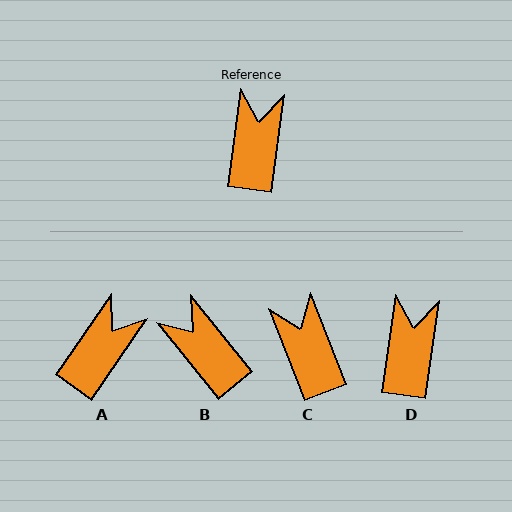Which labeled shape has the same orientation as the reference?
D.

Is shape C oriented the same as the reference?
No, it is off by about 29 degrees.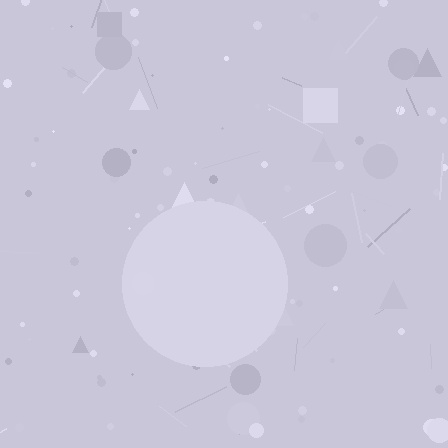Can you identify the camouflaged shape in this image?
The camouflaged shape is a circle.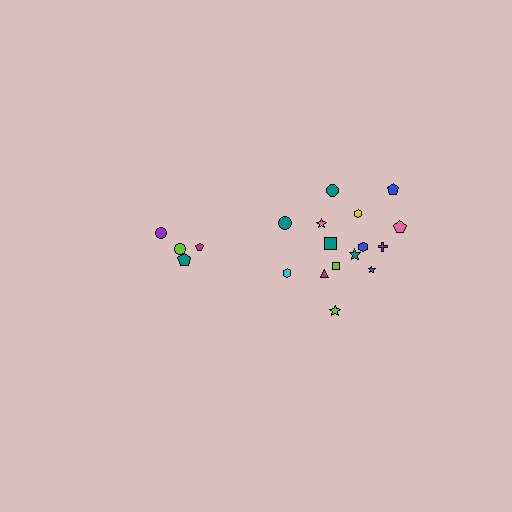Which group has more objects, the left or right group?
The right group.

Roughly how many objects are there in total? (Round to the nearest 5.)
Roughly 20 objects in total.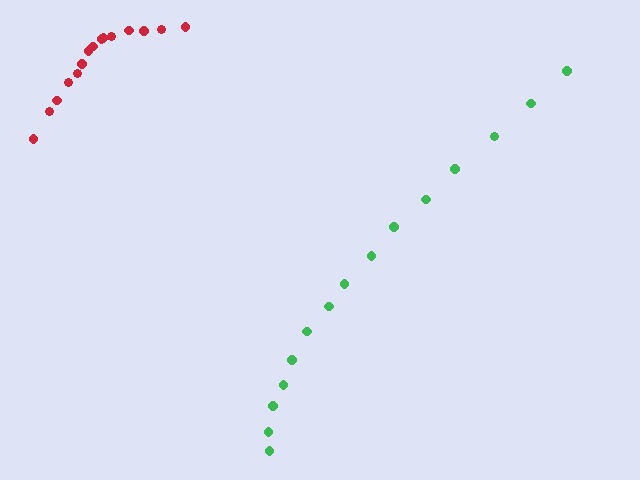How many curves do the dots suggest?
There are 2 distinct paths.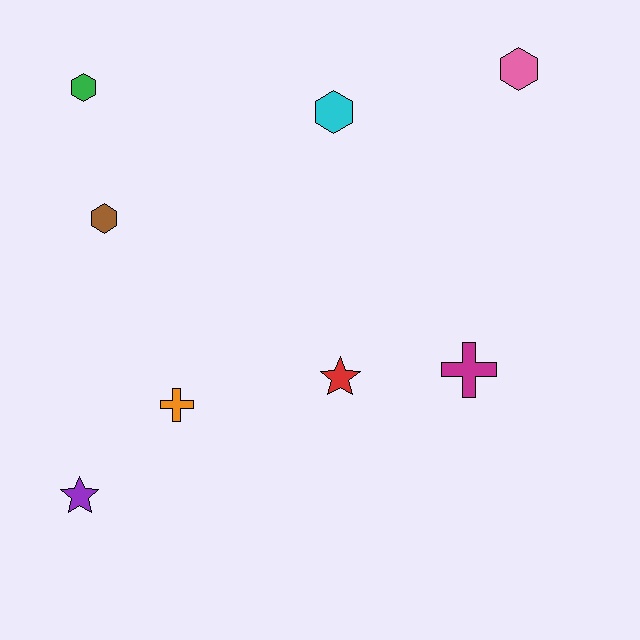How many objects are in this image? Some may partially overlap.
There are 8 objects.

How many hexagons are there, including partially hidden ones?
There are 4 hexagons.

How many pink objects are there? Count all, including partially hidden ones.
There is 1 pink object.